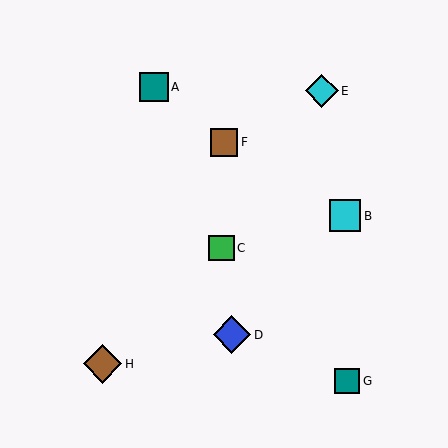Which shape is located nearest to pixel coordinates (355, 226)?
The cyan square (labeled B) at (345, 216) is nearest to that location.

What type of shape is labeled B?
Shape B is a cyan square.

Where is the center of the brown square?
The center of the brown square is at (224, 142).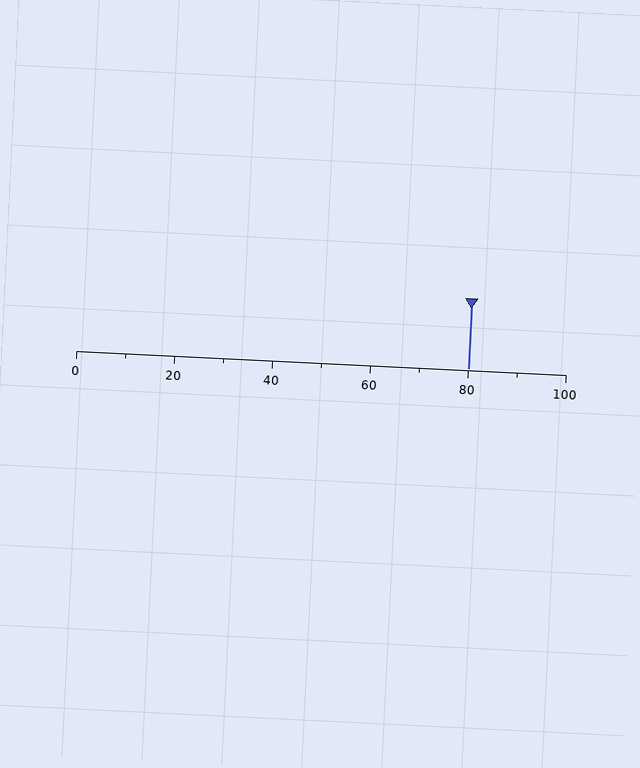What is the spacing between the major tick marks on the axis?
The major ticks are spaced 20 apart.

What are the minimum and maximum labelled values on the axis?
The axis runs from 0 to 100.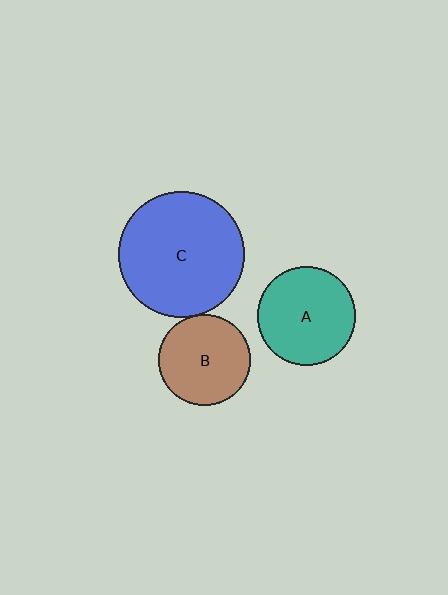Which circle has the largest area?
Circle C (blue).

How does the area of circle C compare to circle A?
Approximately 1.6 times.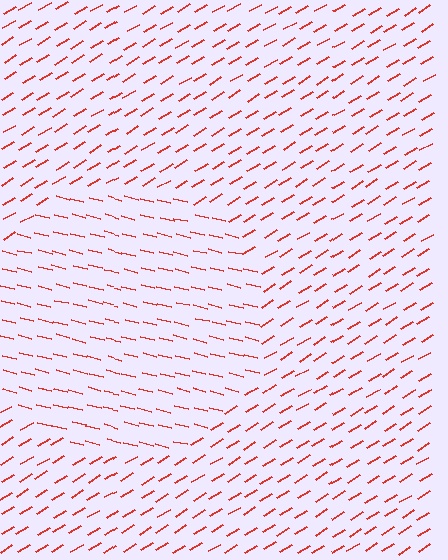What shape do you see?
I see a circle.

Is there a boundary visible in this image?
Yes, there is a texture boundary formed by a change in line orientation.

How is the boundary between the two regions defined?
The boundary is defined purely by a change in line orientation (approximately 45 degrees difference). All lines are the same color and thickness.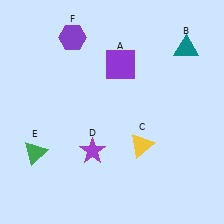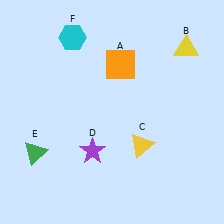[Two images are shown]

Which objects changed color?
A changed from purple to orange. B changed from teal to yellow. F changed from purple to cyan.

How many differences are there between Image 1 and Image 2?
There are 3 differences between the two images.